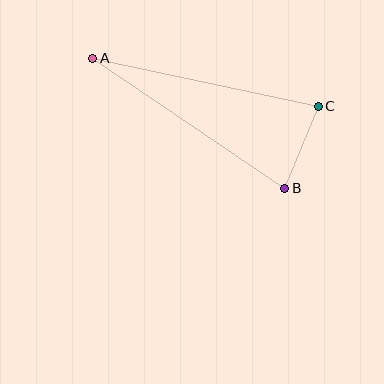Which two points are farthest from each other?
Points A and B are farthest from each other.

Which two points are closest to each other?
Points B and C are closest to each other.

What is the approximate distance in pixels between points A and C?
The distance between A and C is approximately 231 pixels.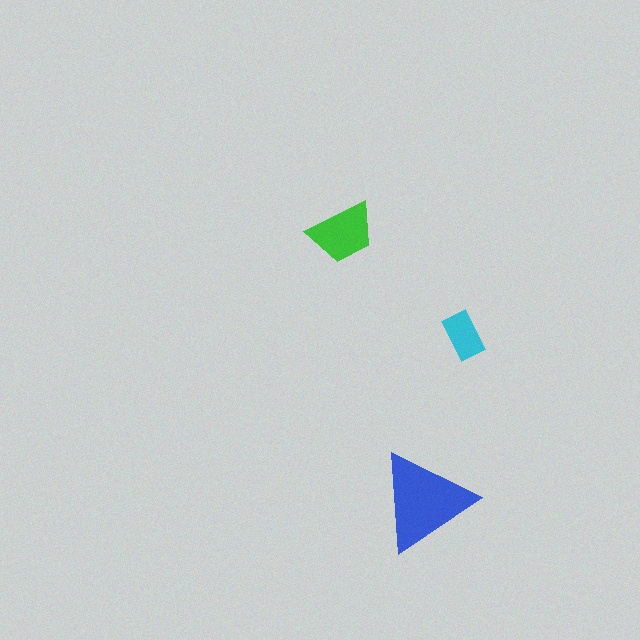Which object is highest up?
The green trapezoid is topmost.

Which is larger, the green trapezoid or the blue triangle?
The blue triangle.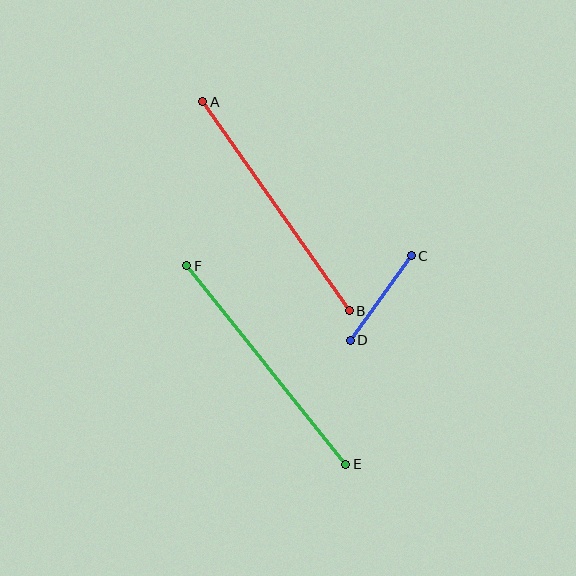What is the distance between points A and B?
The distance is approximately 255 pixels.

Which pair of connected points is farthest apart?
Points A and B are farthest apart.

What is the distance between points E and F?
The distance is approximately 254 pixels.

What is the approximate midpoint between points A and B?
The midpoint is at approximately (276, 206) pixels.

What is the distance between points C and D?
The distance is approximately 104 pixels.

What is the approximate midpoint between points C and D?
The midpoint is at approximately (381, 298) pixels.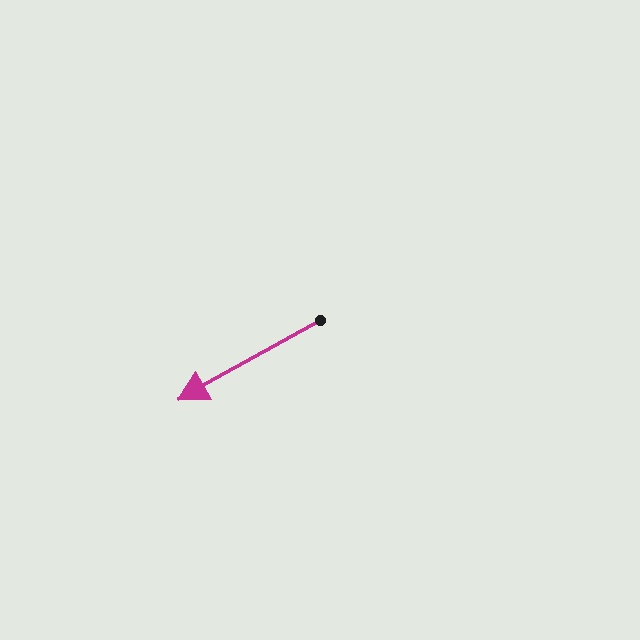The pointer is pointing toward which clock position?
Roughly 8 o'clock.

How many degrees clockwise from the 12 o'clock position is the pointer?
Approximately 241 degrees.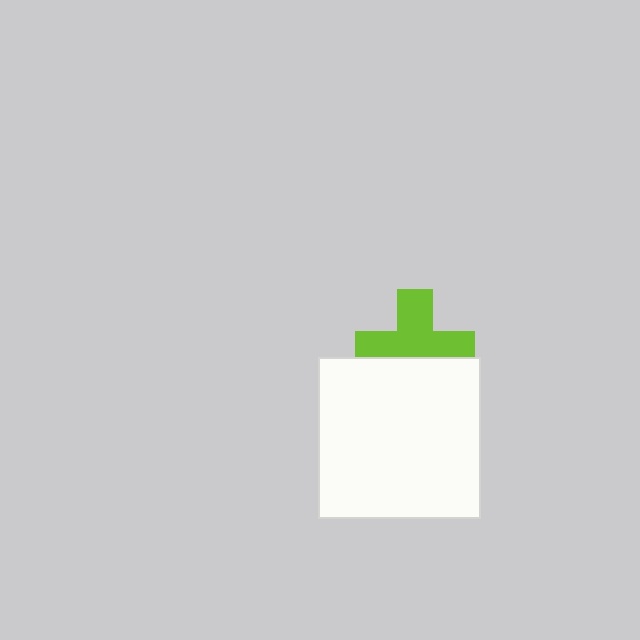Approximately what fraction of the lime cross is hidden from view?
Roughly 37% of the lime cross is hidden behind the white square.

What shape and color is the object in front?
The object in front is a white square.